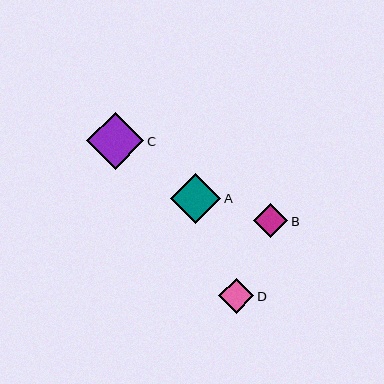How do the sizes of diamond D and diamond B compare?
Diamond D and diamond B are approximately the same size.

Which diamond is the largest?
Diamond C is the largest with a size of approximately 57 pixels.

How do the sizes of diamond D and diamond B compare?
Diamond D and diamond B are approximately the same size.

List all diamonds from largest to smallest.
From largest to smallest: C, A, D, B.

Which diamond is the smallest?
Diamond B is the smallest with a size of approximately 34 pixels.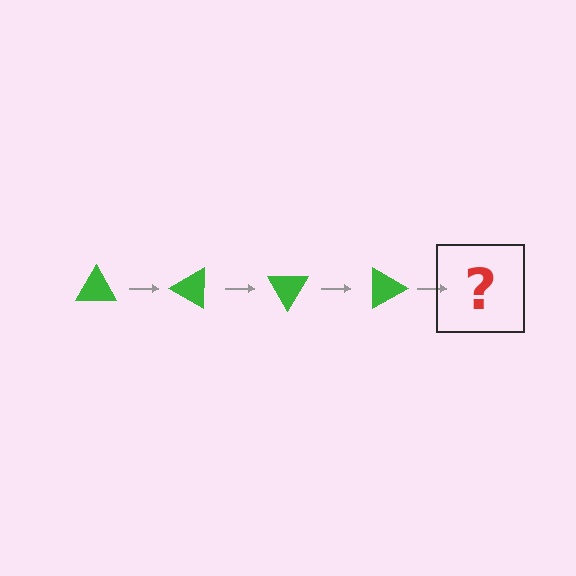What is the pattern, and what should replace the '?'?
The pattern is that the triangle rotates 30 degrees each step. The '?' should be a green triangle rotated 120 degrees.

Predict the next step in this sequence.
The next step is a green triangle rotated 120 degrees.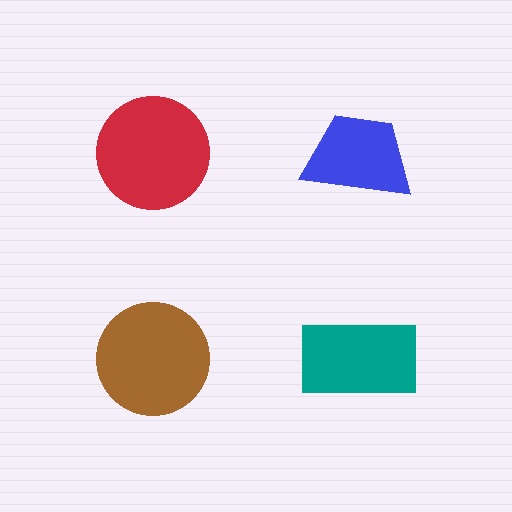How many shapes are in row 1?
2 shapes.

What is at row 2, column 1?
A brown circle.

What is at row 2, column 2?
A teal rectangle.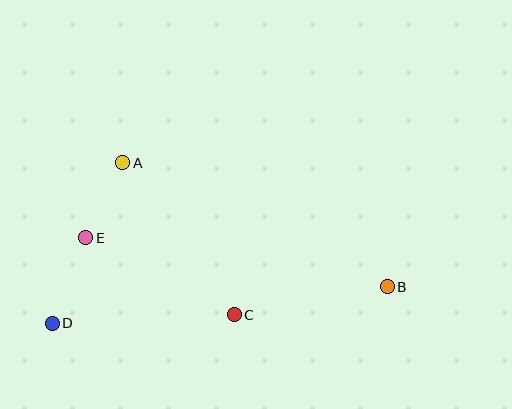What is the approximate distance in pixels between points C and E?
The distance between C and E is approximately 168 pixels.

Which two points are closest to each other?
Points A and E are closest to each other.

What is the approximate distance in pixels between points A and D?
The distance between A and D is approximately 175 pixels.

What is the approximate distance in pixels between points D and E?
The distance between D and E is approximately 92 pixels.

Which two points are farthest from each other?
Points B and D are farthest from each other.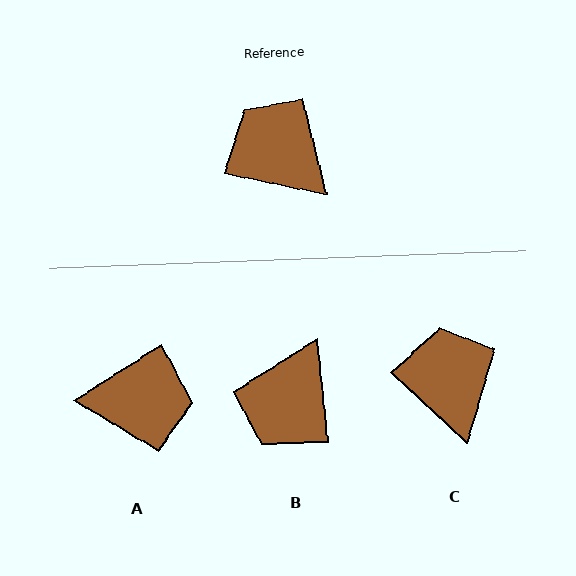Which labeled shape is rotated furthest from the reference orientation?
A, about 136 degrees away.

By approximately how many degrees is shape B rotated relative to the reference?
Approximately 108 degrees counter-clockwise.